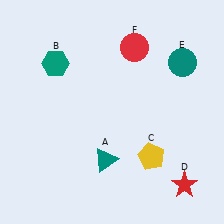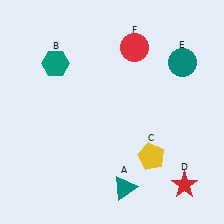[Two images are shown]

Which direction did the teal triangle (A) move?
The teal triangle (A) moved down.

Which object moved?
The teal triangle (A) moved down.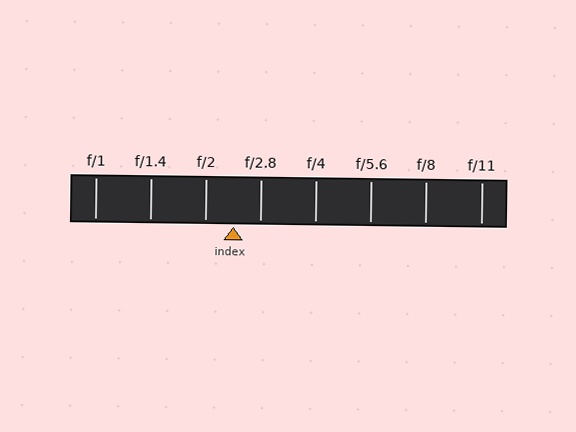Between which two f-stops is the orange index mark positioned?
The index mark is between f/2 and f/2.8.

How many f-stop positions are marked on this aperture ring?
There are 8 f-stop positions marked.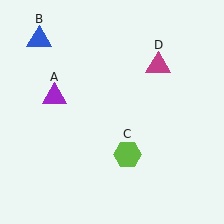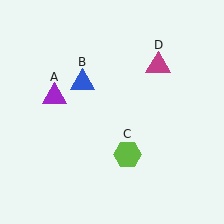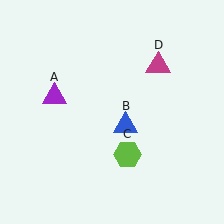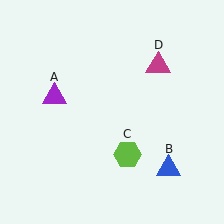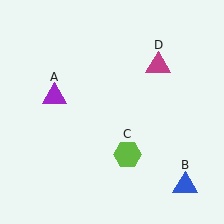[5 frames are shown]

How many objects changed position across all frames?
1 object changed position: blue triangle (object B).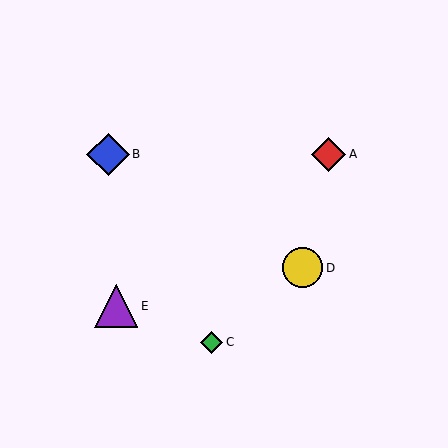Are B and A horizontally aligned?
Yes, both are at y≈154.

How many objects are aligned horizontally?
2 objects (A, B) are aligned horizontally.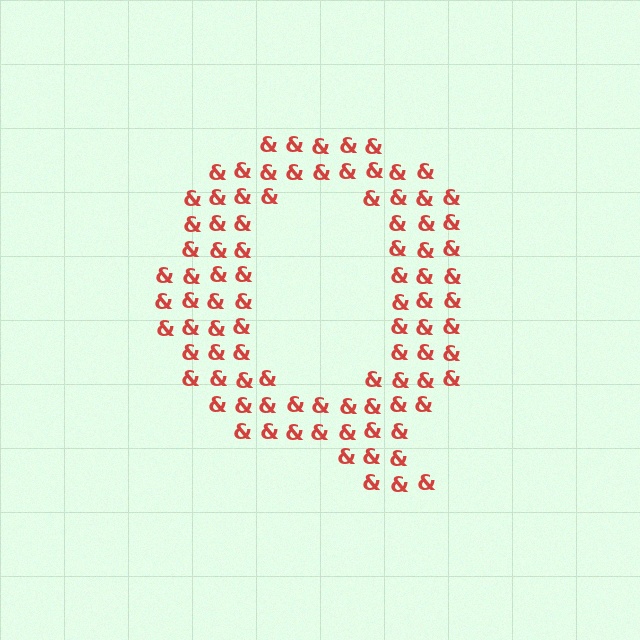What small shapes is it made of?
It is made of small ampersands.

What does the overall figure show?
The overall figure shows the letter Q.